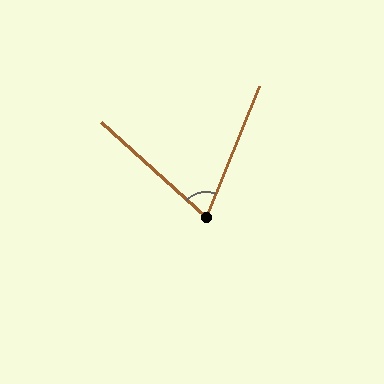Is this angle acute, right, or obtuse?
It is acute.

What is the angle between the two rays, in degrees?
Approximately 70 degrees.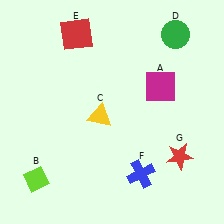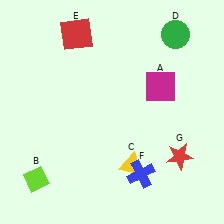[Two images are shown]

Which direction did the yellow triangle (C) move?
The yellow triangle (C) moved down.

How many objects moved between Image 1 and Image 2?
1 object moved between the two images.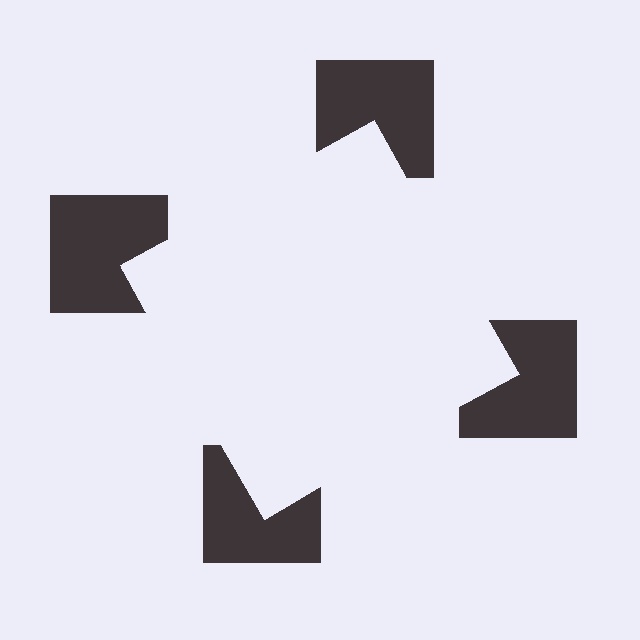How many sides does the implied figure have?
4 sides.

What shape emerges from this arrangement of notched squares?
An illusory square — its edges are inferred from the aligned wedge cuts in the notched squares, not physically drawn.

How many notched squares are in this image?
There are 4 — one at each vertex of the illusory square.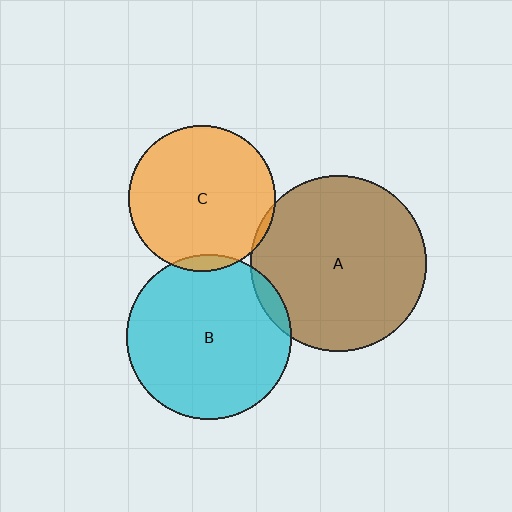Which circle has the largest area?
Circle A (brown).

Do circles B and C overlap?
Yes.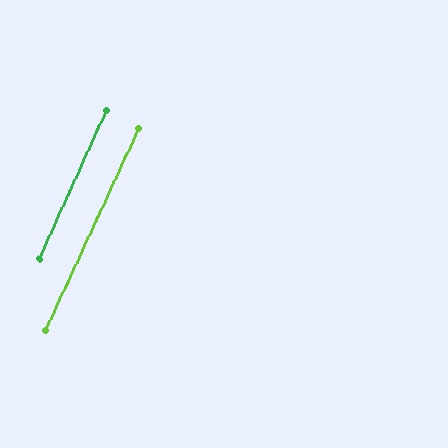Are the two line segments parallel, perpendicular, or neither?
Parallel — their directions differ by only 0.3°.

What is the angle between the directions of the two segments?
Approximately 0 degrees.